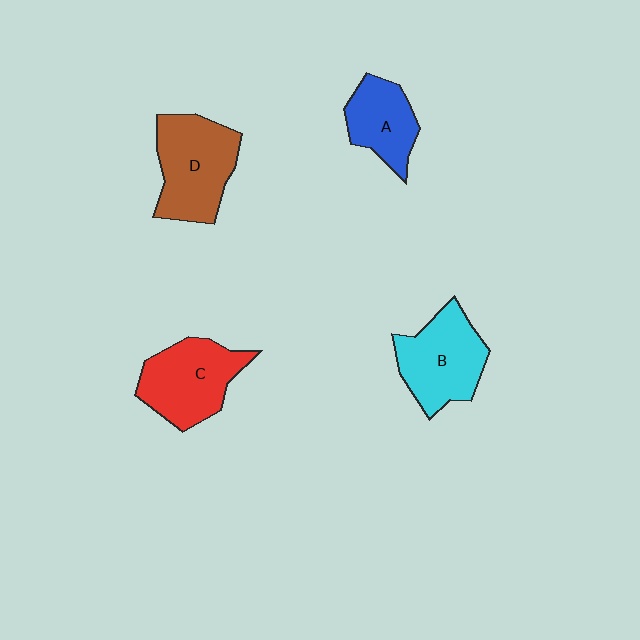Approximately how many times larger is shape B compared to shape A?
Approximately 1.4 times.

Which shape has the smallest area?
Shape A (blue).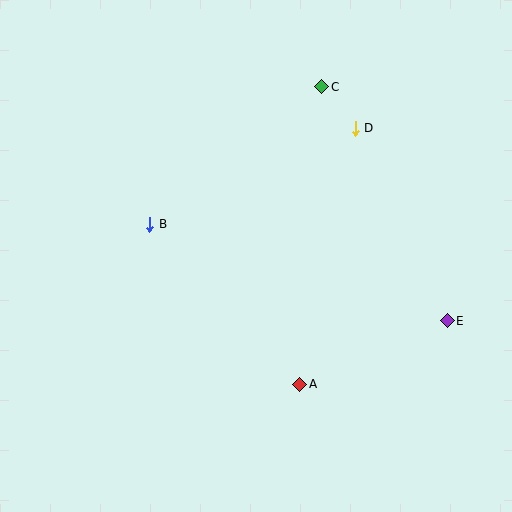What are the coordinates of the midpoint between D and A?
The midpoint between D and A is at (327, 256).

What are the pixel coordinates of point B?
Point B is at (150, 224).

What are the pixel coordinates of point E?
Point E is at (447, 321).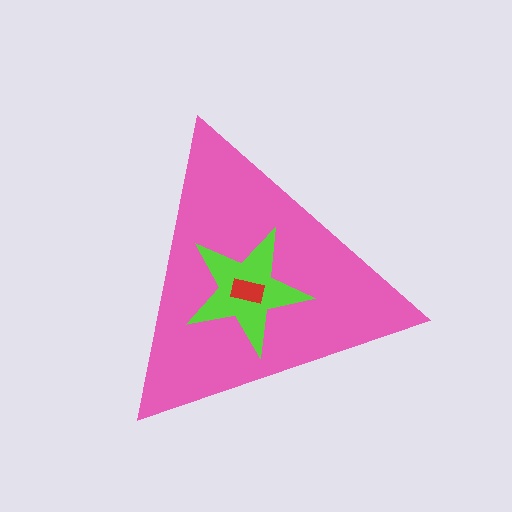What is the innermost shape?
The red rectangle.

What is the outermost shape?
The pink triangle.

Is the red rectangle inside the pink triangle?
Yes.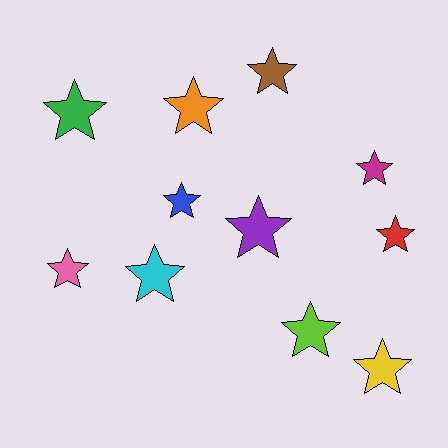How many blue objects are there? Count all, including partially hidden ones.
There is 1 blue object.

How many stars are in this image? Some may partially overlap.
There are 11 stars.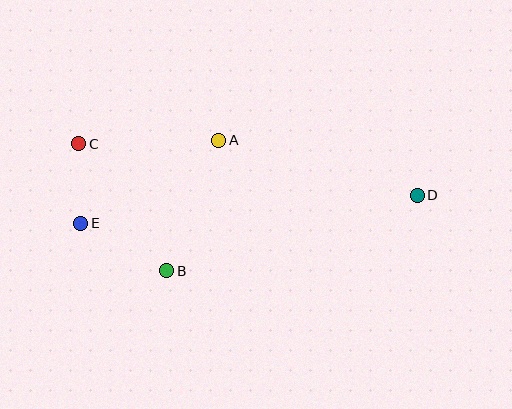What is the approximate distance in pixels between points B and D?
The distance between B and D is approximately 262 pixels.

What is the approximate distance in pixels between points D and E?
The distance between D and E is approximately 337 pixels.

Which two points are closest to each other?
Points C and E are closest to each other.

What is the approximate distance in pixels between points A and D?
The distance between A and D is approximately 206 pixels.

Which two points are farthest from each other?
Points C and D are farthest from each other.